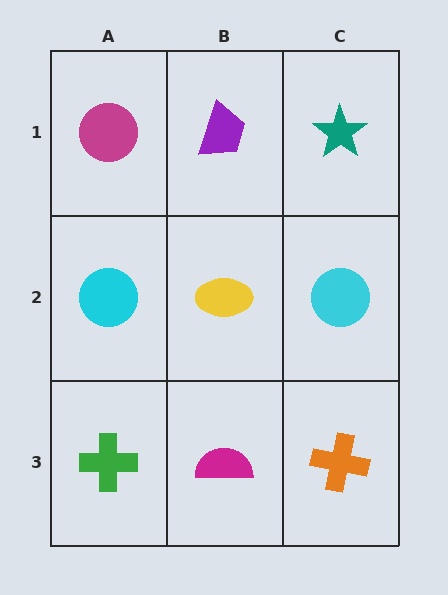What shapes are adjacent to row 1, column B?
A yellow ellipse (row 2, column B), a magenta circle (row 1, column A), a teal star (row 1, column C).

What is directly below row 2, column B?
A magenta semicircle.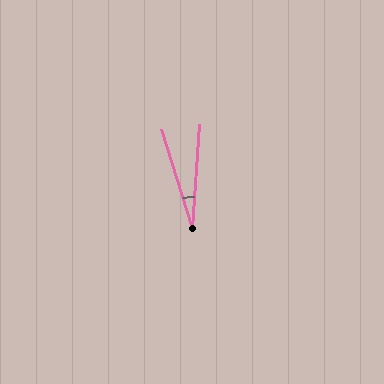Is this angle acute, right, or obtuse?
It is acute.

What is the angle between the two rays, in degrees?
Approximately 21 degrees.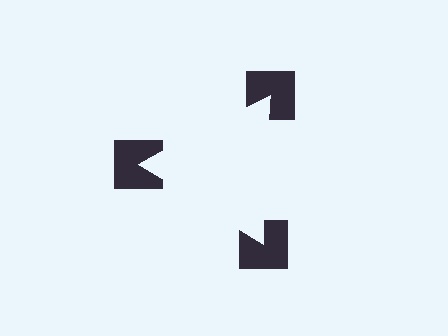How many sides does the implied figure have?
3 sides.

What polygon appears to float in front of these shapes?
An illusory triangle — its edges are inferred from the aligned wedge cuts in the notched squares, not physically drawn.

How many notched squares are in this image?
There are 3 — one at each vertex of the illusory triangle.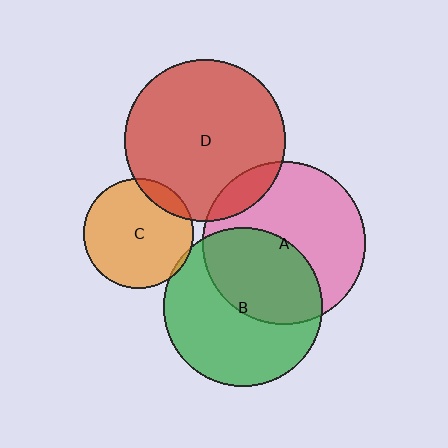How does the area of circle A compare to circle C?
Approximately 2.2 times.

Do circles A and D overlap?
Yes.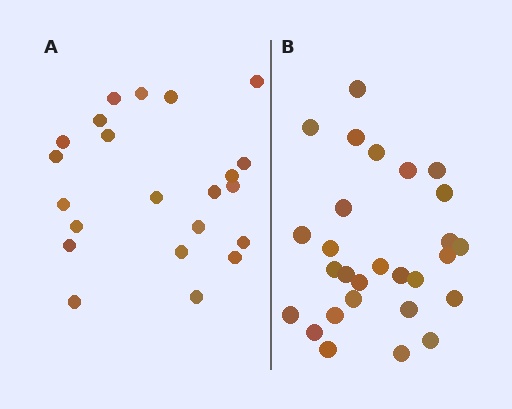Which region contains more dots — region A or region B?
Region B (the right region) has more dots.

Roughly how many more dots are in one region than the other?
Region B has about 6 more dots than region A.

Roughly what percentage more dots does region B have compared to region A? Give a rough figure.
About 25% more.